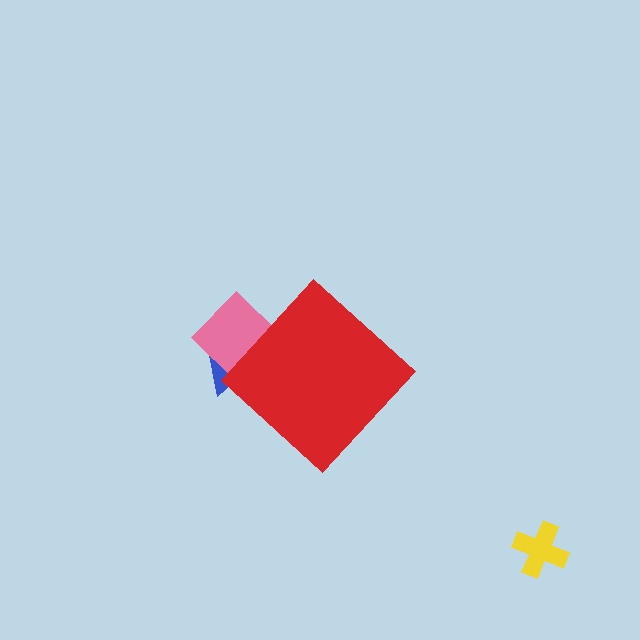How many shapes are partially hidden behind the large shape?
2 shapes are partially hidden.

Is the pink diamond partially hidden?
Yes, the pink diamond is partially hidden behind the red diamond.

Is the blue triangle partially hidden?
Yes, the blue triangle is partially hidden behind the red diamond.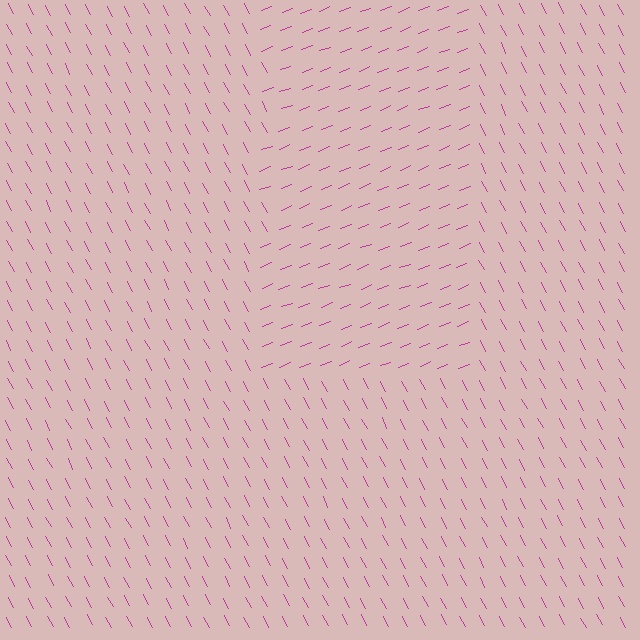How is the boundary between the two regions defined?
The boundary is defined purely by a change in line orientation (approximately 84 degrees difference). All lines are the same color and thickness.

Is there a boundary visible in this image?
Yes, there is a texture boundary formed by a change in line orientation.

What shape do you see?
I see a rectangle.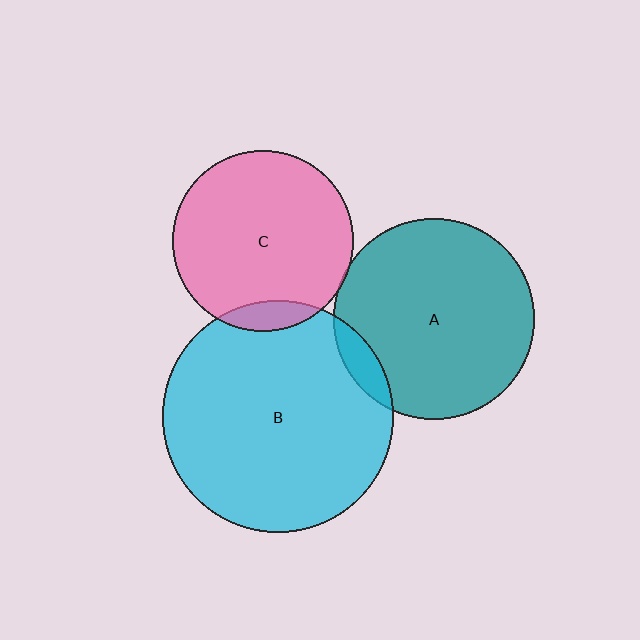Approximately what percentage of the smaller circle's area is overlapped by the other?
Approximately 10%.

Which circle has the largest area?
Circle B (cyan).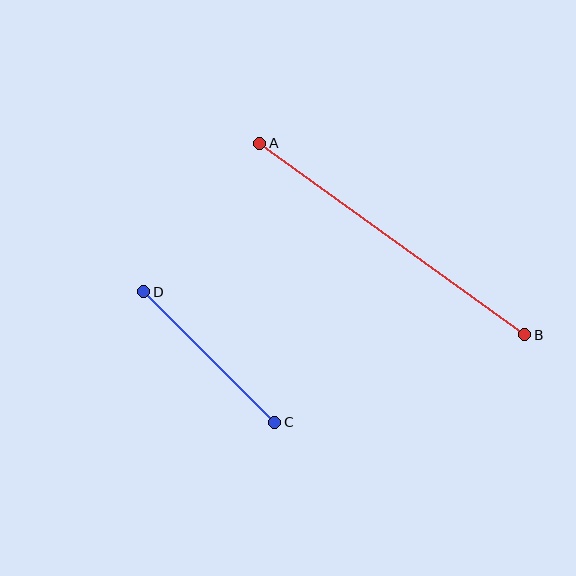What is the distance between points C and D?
The distance is approximately 185 pixels.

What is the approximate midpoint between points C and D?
The midpoint is at approximately (209, 357) pixels.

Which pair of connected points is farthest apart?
Points A and B are farthest apart.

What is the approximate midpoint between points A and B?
The midpoint is at approximately (392, 239) pixels.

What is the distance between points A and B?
The distance is approximately 327 pixels.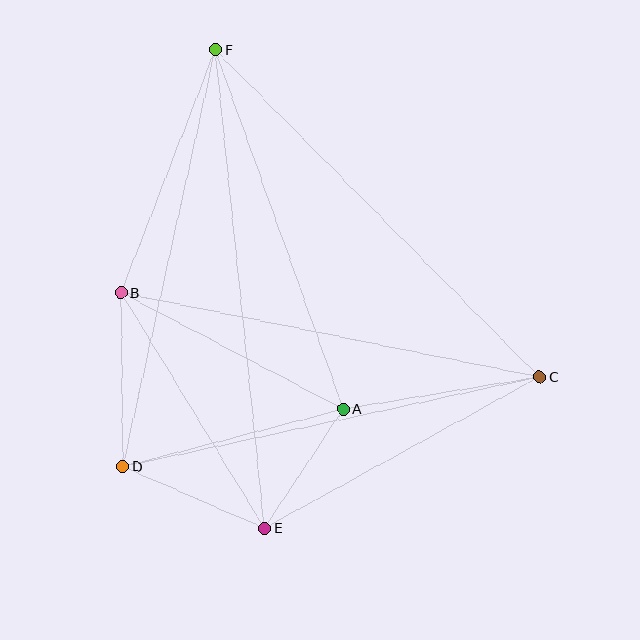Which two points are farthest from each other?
Points E and F are farthest from each other.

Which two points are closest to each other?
Points A and E are closest to each other.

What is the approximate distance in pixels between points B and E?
The distance between B and E is approximately 276 pixels.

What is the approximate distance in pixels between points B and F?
The distance between B and F is approximately 261 pixels.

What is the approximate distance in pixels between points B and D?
The distance between B and D is approximately 174 pixels.